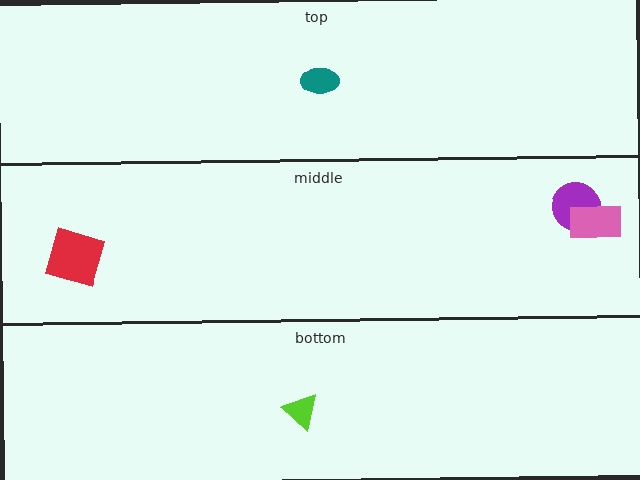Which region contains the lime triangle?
The bottom region.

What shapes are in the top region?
The teal ellipse.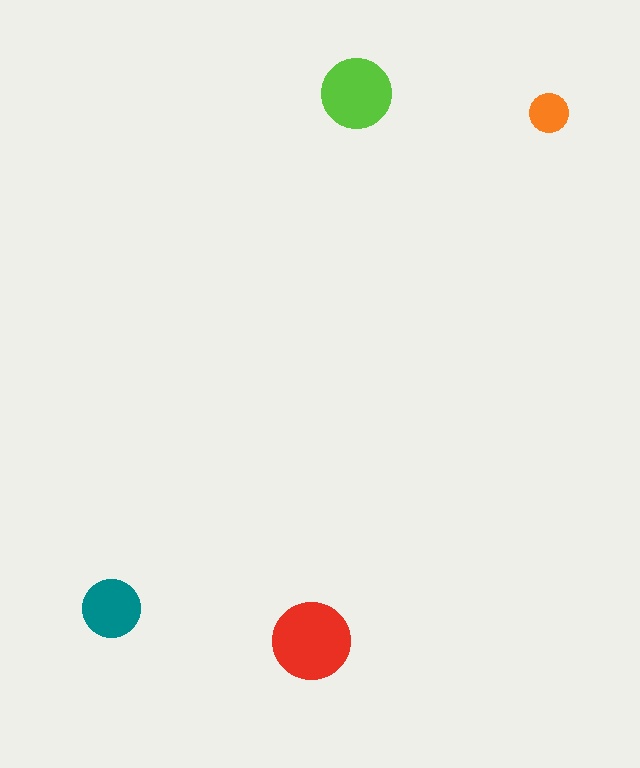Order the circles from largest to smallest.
the red one, the lime one, the teal one, the orange one.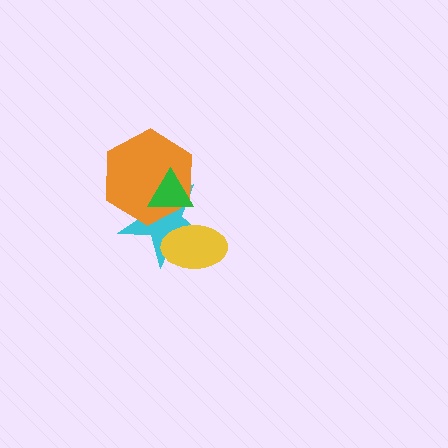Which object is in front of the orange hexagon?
The green triangle is in front of the orange hexagon.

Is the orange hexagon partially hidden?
Yes, it is partially covered by another shape.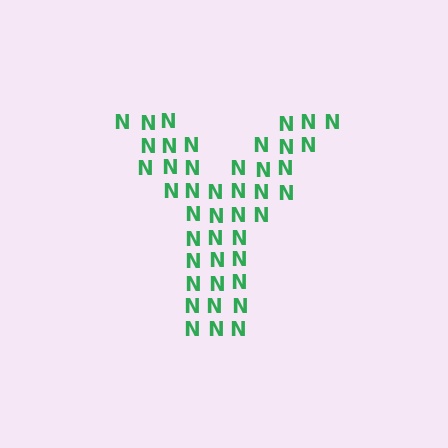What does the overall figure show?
The overall figure shows the letter Y.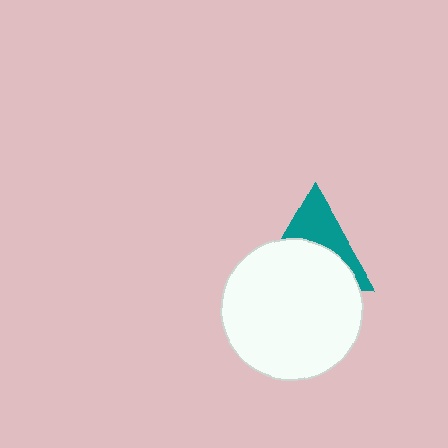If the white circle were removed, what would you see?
You would see the complete teal triangle.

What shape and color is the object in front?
The object in front is a white circle.